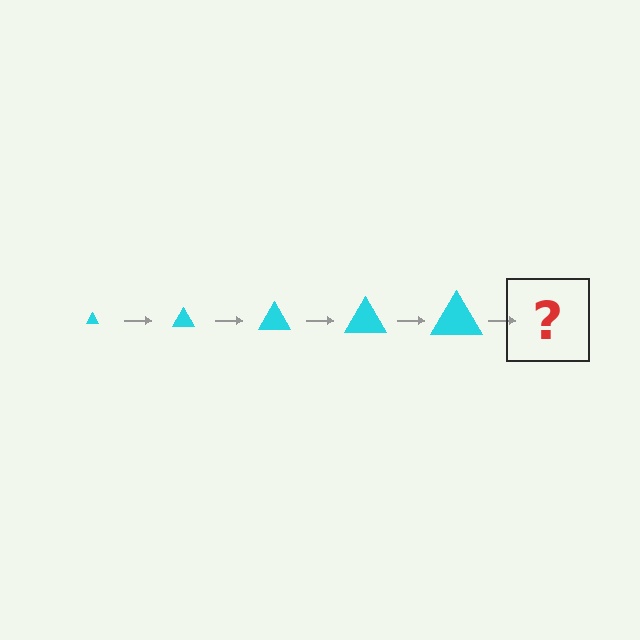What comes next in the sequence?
The next element should be a cyan triangle, larger than the previous one.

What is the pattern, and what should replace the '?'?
The pattern is that the triangle gets progressively larger each step. The '?' should be a cyan triangle, larger than the previous one.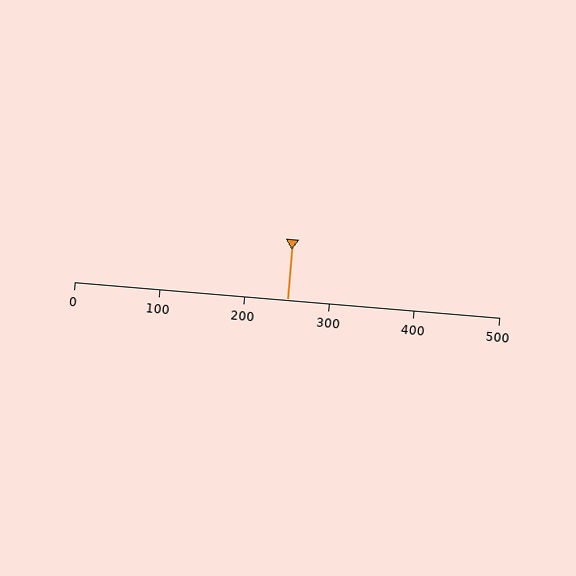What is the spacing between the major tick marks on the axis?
The major ticks are spaced 100 apart.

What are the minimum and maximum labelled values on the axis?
The axis runs from 0 to 500.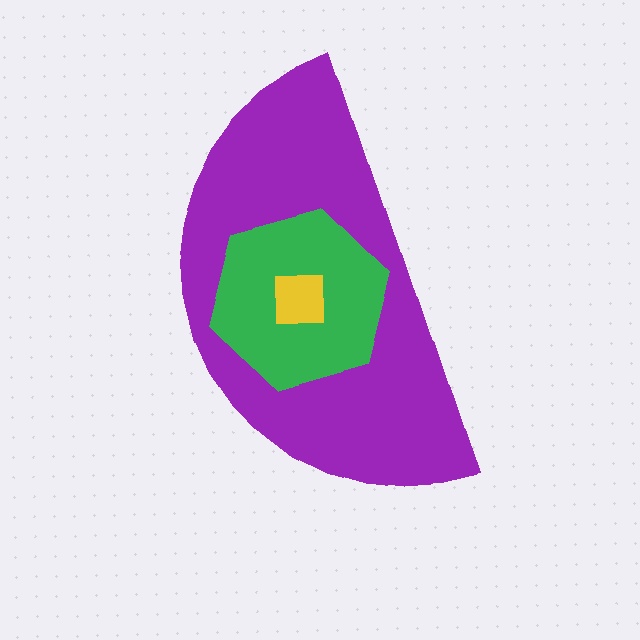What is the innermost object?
The yellow square.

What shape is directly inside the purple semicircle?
The green hexagon.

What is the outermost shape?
The purple semicircle.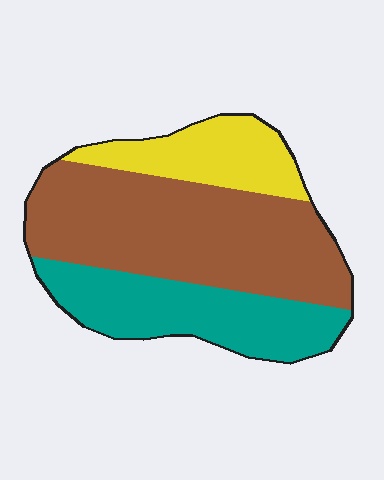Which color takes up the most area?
Brown, at roughly 50%.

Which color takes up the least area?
Yellow, at roughly 20%.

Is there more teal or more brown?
Brown.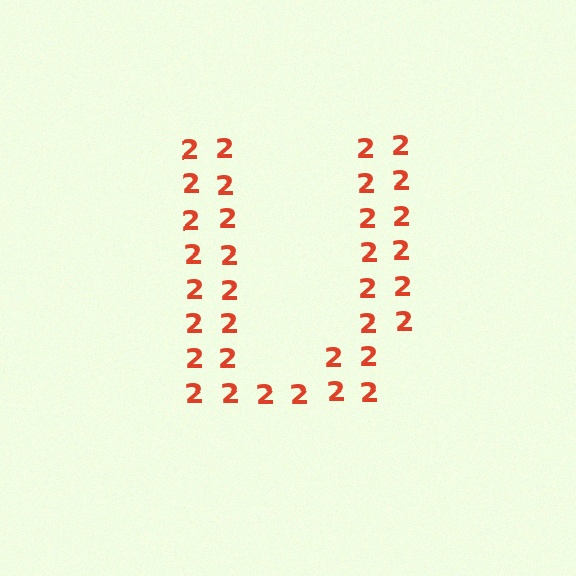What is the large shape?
The large shape is the letter U.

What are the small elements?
The small elements are digit 2's.